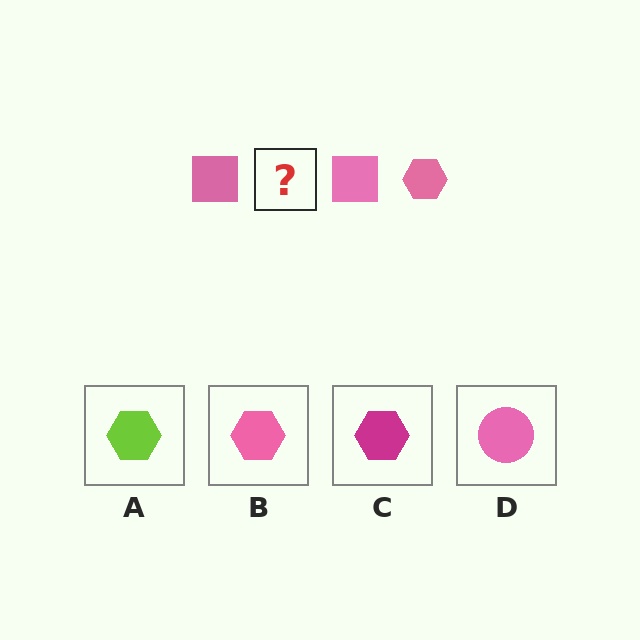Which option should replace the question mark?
Option B.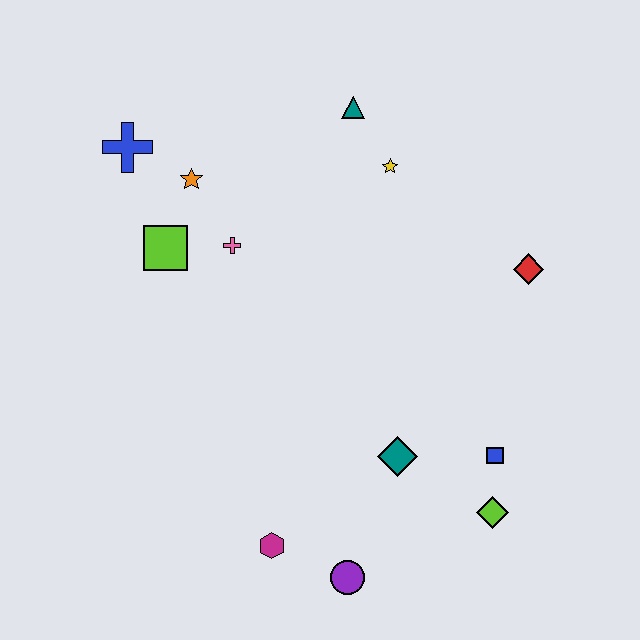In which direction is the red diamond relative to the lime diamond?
The red diamond is above the lime diamond.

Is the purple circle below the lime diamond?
Yes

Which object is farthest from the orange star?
The lime diamond is farthest from the orange star.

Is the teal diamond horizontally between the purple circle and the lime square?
No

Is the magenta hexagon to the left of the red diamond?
Yes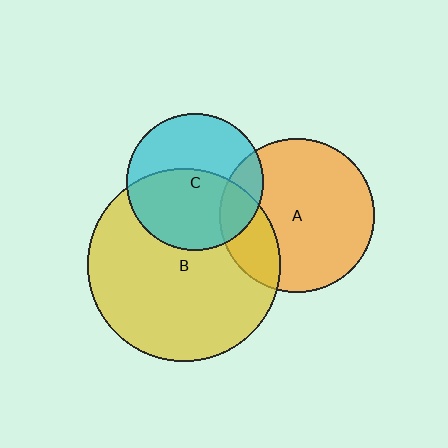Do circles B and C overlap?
Yes.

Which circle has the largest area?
Circle B (yellow).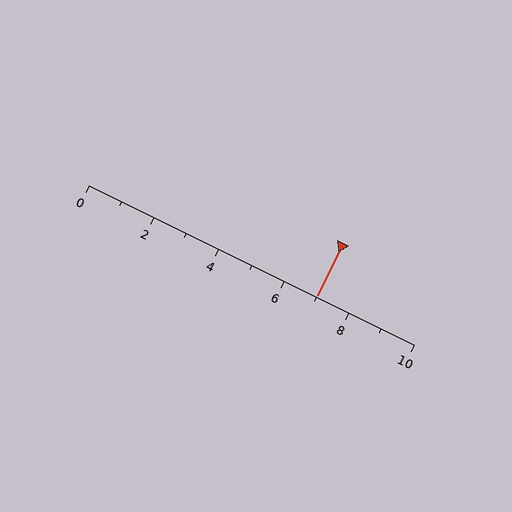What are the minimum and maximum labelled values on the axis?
The axis runs from 0 to 10.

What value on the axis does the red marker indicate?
The marker indicates approximately 7.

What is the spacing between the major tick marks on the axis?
The major ticks are spaced 2 apart.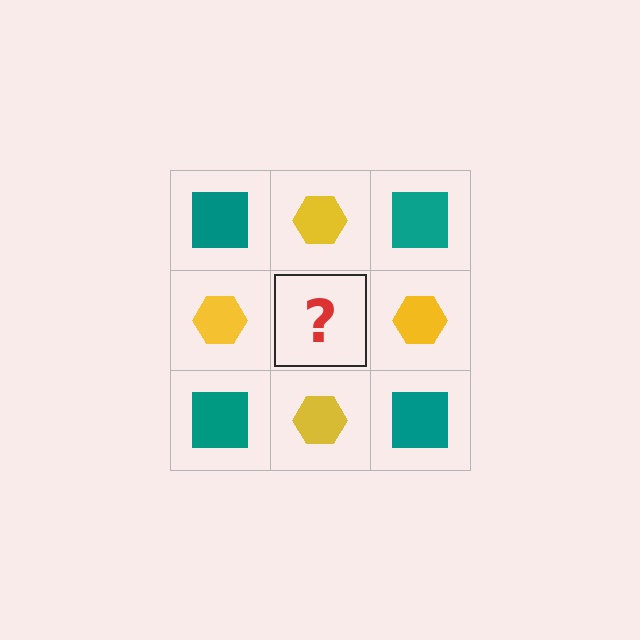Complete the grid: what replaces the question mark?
The question mark should be replaced with a teal square.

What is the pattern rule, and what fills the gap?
The rule is that it alternates teal square and yellow hexagon in a checkerboard pattern. The gap should be filled with a teal square.